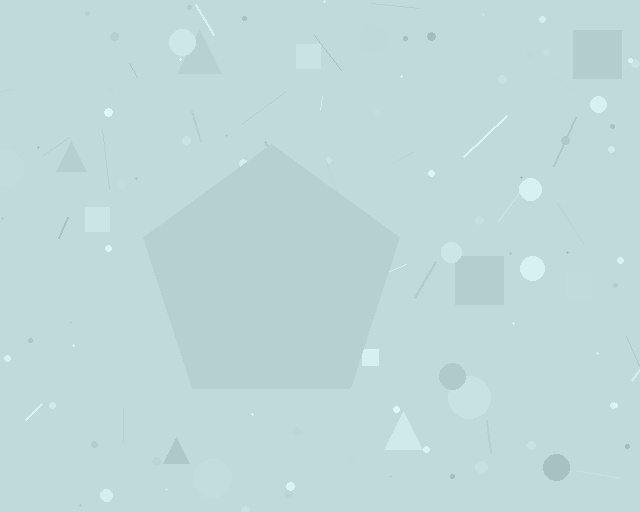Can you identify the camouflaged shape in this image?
The camouflaged shape is a pentagon.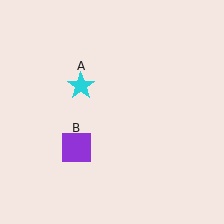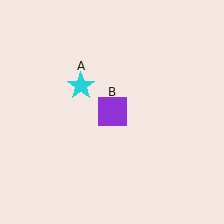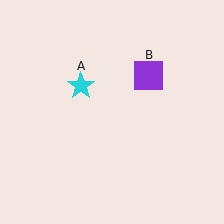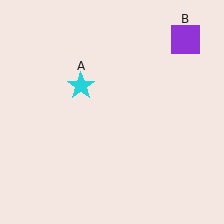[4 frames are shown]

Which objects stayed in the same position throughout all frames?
Cyan star (object A) remained stationary.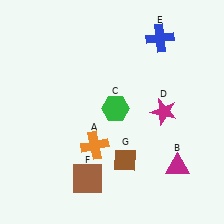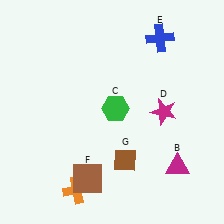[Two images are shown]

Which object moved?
The orange cross (A) moved down.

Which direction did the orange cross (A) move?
The orange cross (A) moved down.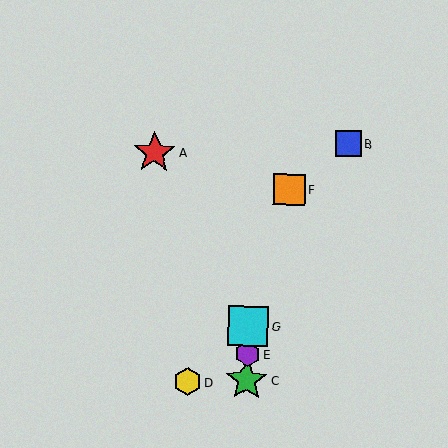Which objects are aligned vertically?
Objects C, E, G are aligned vertically.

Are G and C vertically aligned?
Yes, both are at x≈248.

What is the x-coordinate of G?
Object G is at x≈248.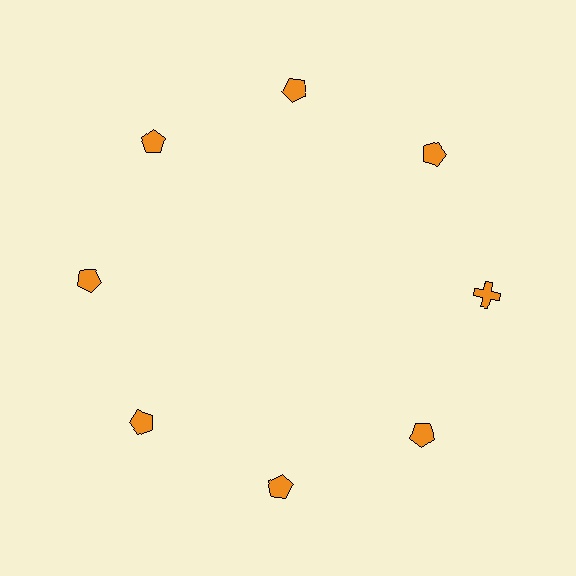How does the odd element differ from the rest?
It has a different shape: cross instead of pentagon.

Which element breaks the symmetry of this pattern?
The orange cross at roughly the 3 o'clock position breaks the symmetry. All other shapes are orange pentagons.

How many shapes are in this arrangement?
There are 8 shapes arranged in a ring pattern.